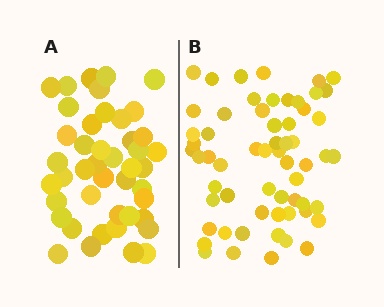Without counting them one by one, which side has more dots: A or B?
Region B (the right region) has more dots.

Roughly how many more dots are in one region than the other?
Region B has approximately 15 more dots than region A.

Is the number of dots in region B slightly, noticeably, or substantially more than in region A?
Region B has noticeably more, but not dramatically so. The ratio is roughly 1.4 to 1.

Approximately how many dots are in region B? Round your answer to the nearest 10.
About 60 dots.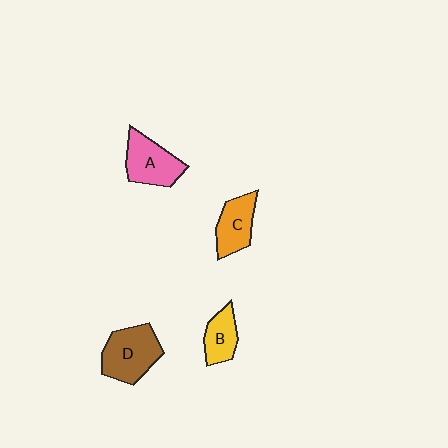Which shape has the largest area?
Shape D (brown).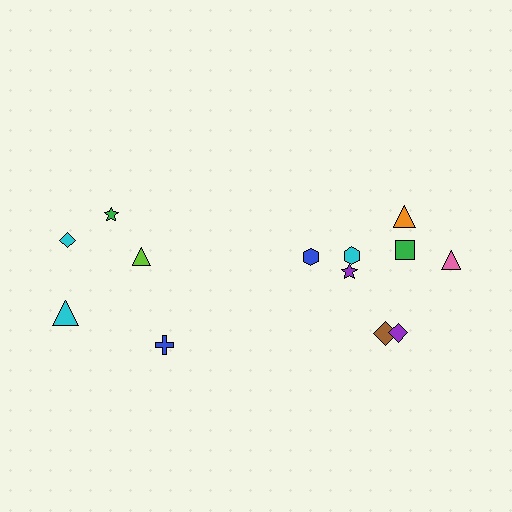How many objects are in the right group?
There are 8 objects.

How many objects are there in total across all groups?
There are 13 objects.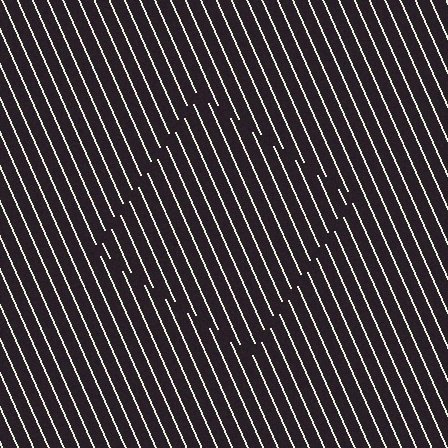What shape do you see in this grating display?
An illusory square. The interior of the shape contains the same grating, shifted by half a period — the contour is defined by the phase discontinuity where line-ends from the inner and outer gratings abut.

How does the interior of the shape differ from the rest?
The interior of the shape contains the same grating, shifted by half a period — the contour is defined by the phase discontinuity where line-ends from the inner and outer gratings abut.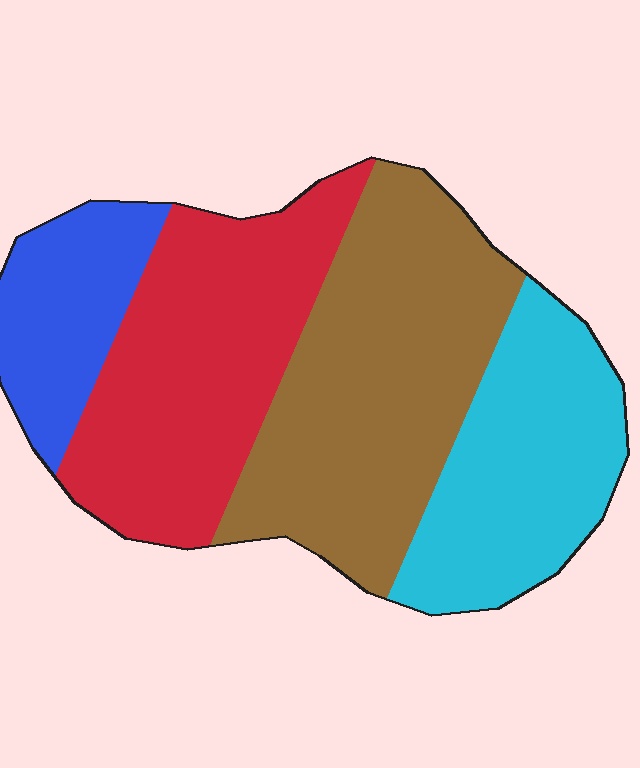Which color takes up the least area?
Blue, at roughly 15%.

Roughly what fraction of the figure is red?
Red covers 30% of the figure.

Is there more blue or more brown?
Brown.